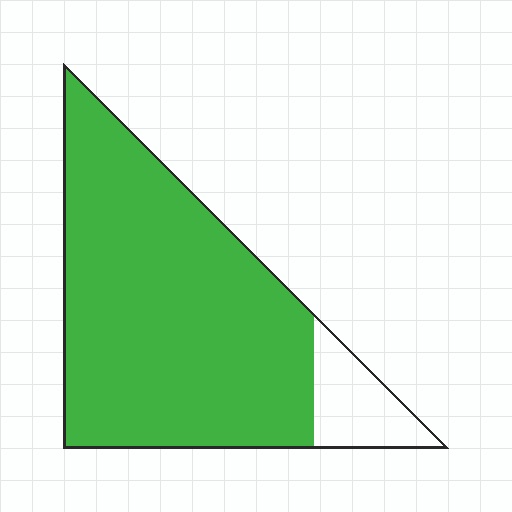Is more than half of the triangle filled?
Yes.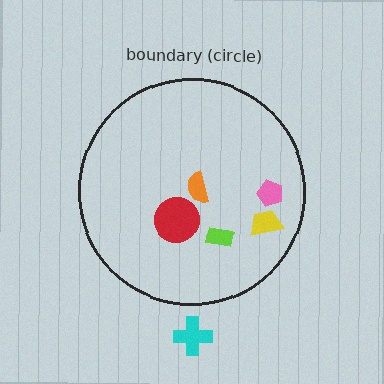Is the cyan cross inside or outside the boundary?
Outside.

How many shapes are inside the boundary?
5 inside, 1 outside.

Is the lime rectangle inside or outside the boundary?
Inside.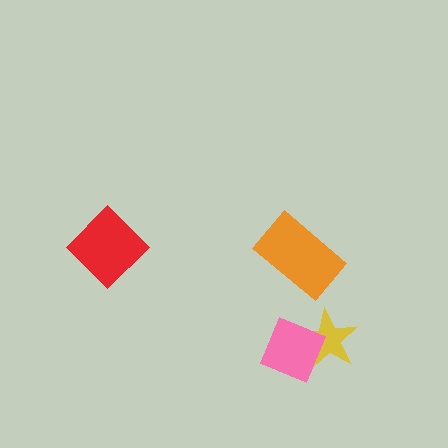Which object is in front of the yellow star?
The pink diamond is in front of the yellow star.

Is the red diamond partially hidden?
No, no other shape covers it.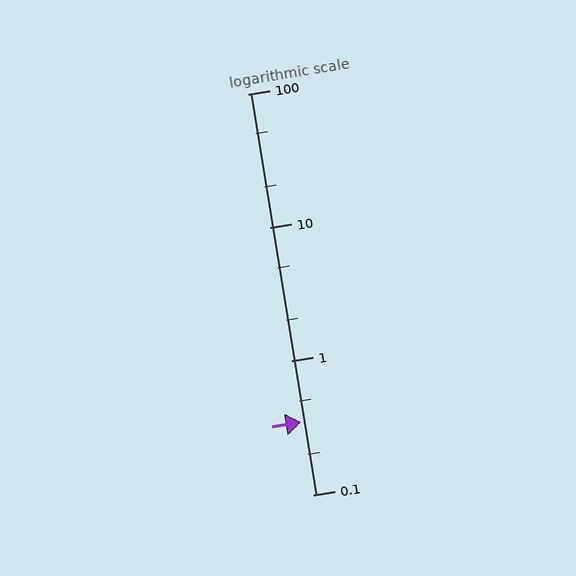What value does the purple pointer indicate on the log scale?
The pointer indicates approximately 0.35.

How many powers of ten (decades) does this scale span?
The scale spans 3 decades, from 0.1 to 100.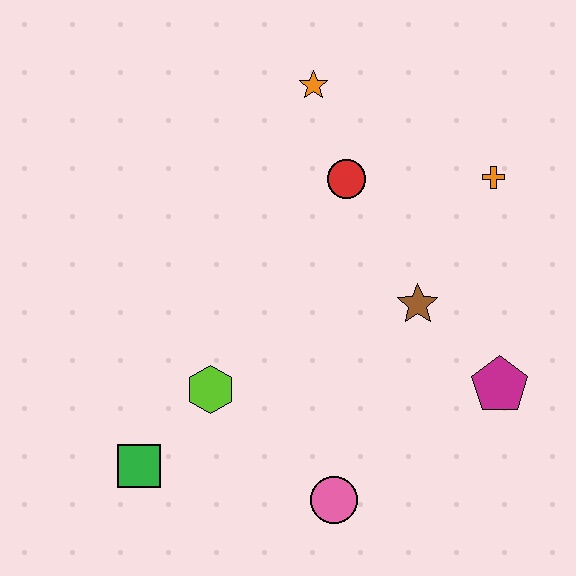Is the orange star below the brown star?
No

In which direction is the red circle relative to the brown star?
The red circle is above the brown star.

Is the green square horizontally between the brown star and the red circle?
No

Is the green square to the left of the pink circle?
Yes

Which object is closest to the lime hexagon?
The green square is closest to the lime hexagon.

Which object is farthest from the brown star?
The green square is farthest from the brown star.